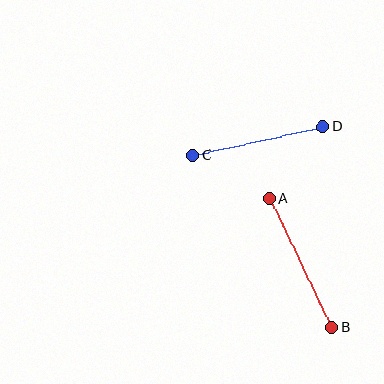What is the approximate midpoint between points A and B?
The midpoint is at approximately (300, 263) pixels.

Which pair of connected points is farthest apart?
Points A and B are farthest apart.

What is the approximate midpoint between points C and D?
The midpoint is at approximately (258, 141) pixels.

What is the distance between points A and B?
The distance is approximately 143 pixels.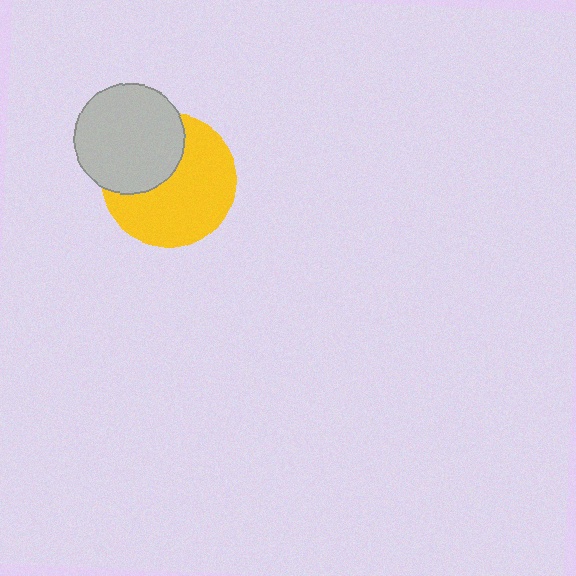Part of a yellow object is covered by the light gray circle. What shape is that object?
It is a circle.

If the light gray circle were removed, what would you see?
You would see the complete yellow circle.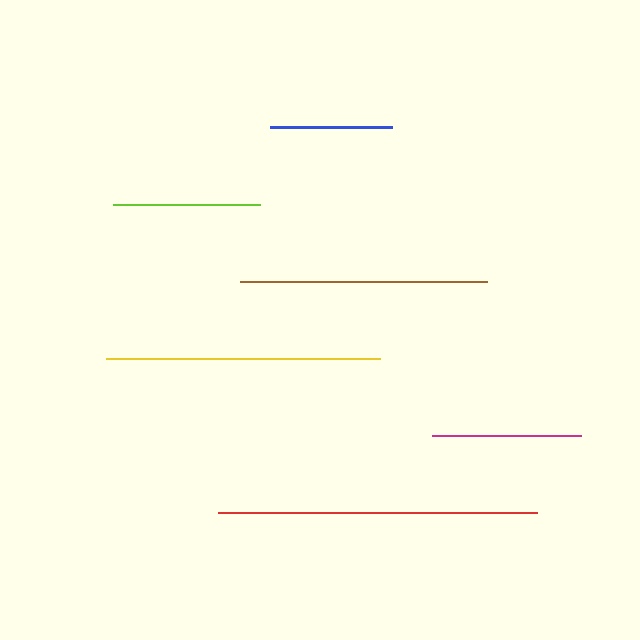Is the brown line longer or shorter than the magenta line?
The brown line is longer than the magenta line.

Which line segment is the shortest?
The blue line is the shortest at approximately 121 pixels.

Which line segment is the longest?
The red line is the longest at approximately 318 pixels.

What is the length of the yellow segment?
The yellow segment is approximately 274 pixels long.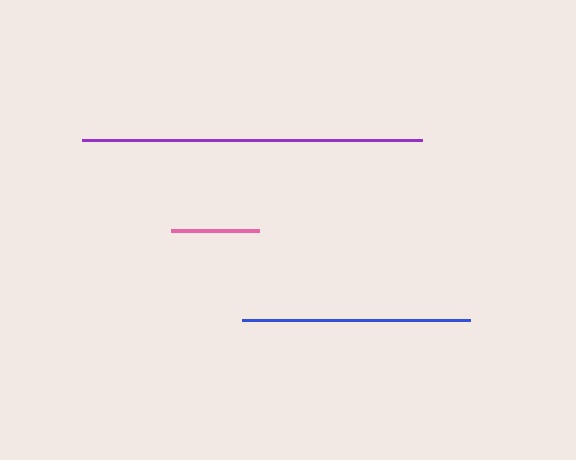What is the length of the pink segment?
The pink segment is approximately 88 pixels long.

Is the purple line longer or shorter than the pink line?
The purple line is longer than the pink line.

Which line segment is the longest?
The purple line is the longest at approximately 340 pixels.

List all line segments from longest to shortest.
From longest to shortest: purple, blue, pink.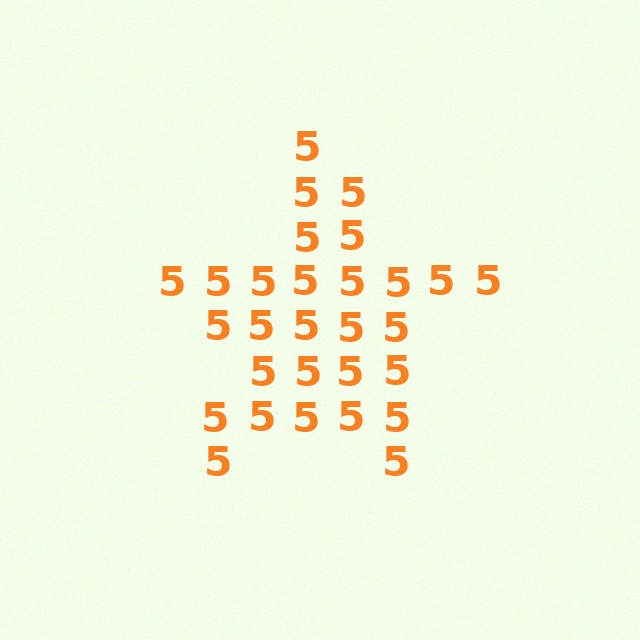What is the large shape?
The large shape is a star.